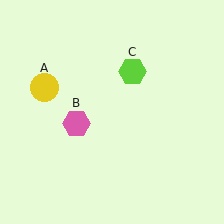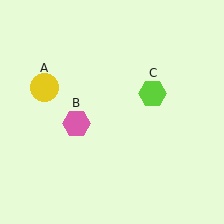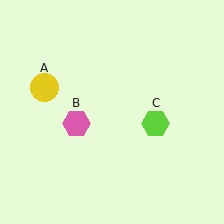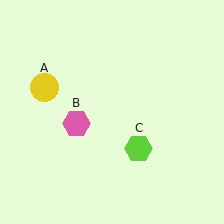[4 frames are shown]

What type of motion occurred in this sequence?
The lime hexagon (object C) rotated clockwise around the center of the scene.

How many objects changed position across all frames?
1 object changed position: lime hexagon (object C).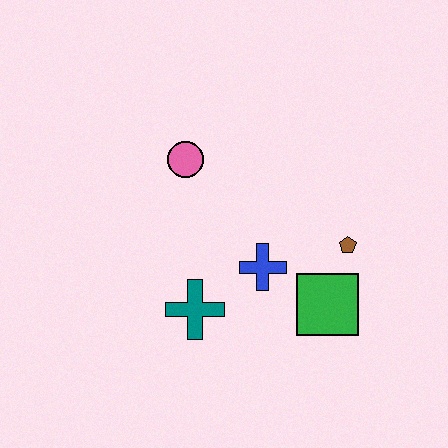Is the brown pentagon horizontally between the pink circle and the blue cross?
No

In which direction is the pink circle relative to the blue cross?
The pink circle is above the blue cross.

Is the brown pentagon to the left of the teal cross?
No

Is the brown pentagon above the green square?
Yes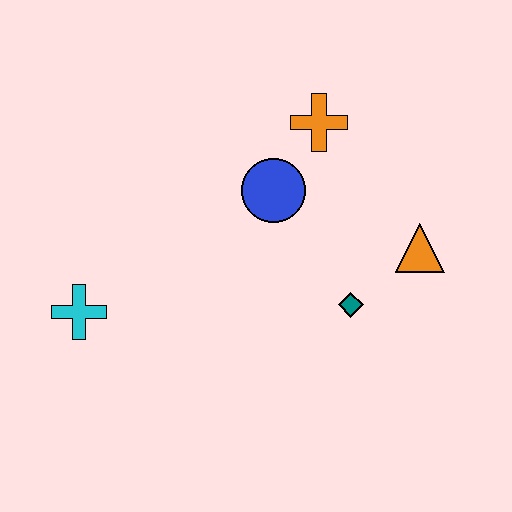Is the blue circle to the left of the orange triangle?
Yes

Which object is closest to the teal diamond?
The orange triangle is closest to the teal diamond.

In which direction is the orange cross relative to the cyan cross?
The orange cross is to the right of the cyan cross.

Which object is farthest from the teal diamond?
The cyan cross is farthest from the teal diamond.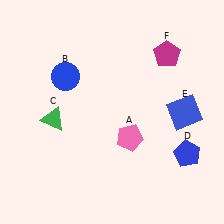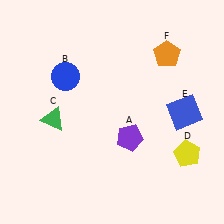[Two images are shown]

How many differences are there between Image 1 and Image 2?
There are 3 differences between the two images.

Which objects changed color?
A changed from pink to purple. D changed from blue to yellow. F changed from magenta to orange.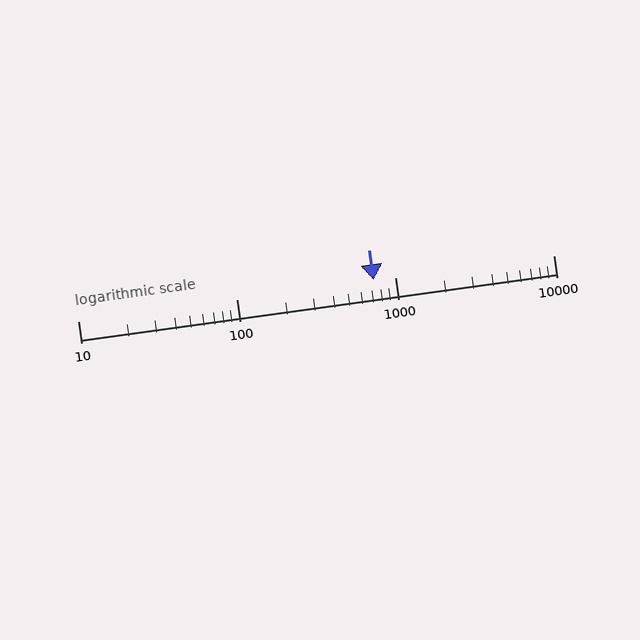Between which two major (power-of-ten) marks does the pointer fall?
The pointer is between 100 and 1000.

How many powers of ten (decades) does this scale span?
The scale spans 3 decades, from 10 to 10000.